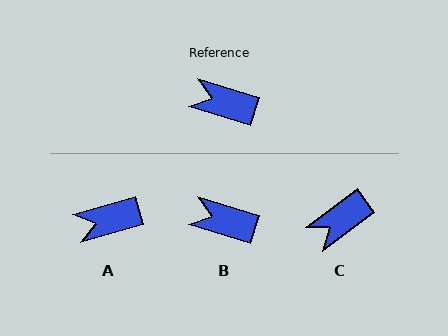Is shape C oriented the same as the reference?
No, it is off by about 55 degrees.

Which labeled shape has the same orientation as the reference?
B.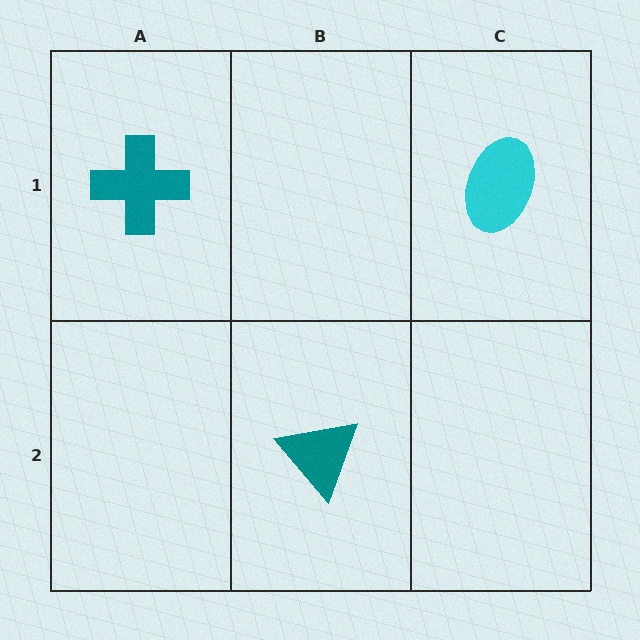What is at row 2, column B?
A teal triangle.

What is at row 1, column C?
A cyan ellipse.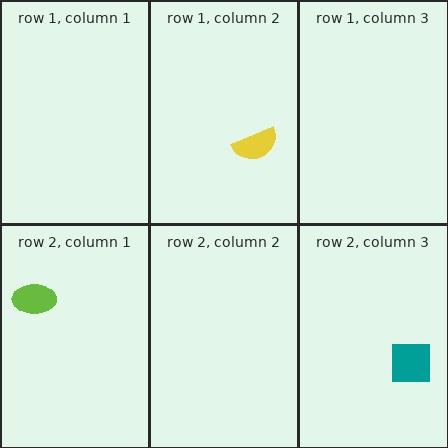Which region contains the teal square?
The row 2, column 3 region.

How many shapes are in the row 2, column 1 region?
1.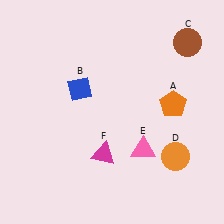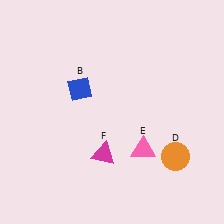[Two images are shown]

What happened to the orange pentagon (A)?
The orange pentagon (A) was removed in Image 2. It was in the top-right area of Image 1.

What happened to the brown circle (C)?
The brown circle (C) was removed in Image 2. It was in the top-right area of Image 1.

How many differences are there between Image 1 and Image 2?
There are 2 differences between the two images.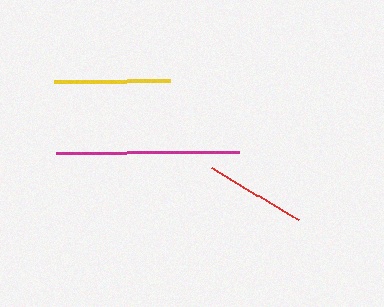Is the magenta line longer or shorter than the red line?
The magenta line is longer than the red line.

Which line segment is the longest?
The magenta line is the longest at approximately 183 pixels.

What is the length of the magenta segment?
The magenta segment is approximately 183 pixels long.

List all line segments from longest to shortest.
From longest to shortest: magenta, yellow, red.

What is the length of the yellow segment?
The yellow segment is approximately 115 pixels long.